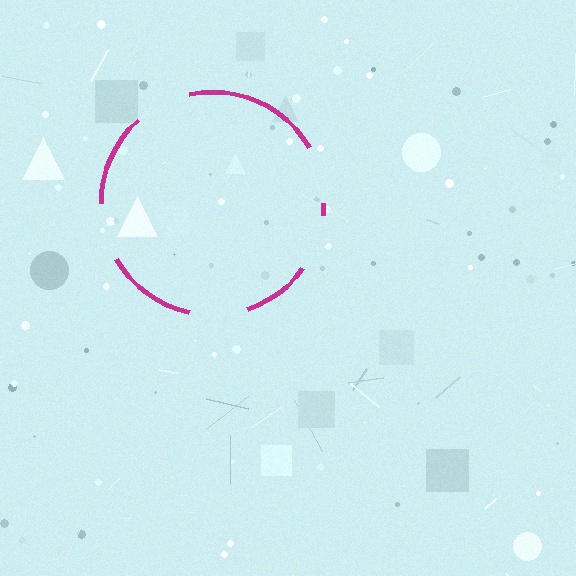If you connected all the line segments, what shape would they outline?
They would outline a circle.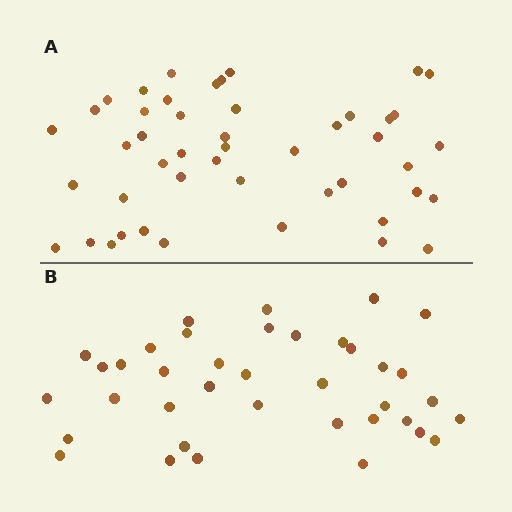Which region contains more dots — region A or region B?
Region A (the top region) has more dots.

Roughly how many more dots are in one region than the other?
Region A has roughly 8 or so more dots than region B.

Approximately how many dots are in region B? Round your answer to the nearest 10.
About 40 dots. (The exact count is 38, which rounds to 40.)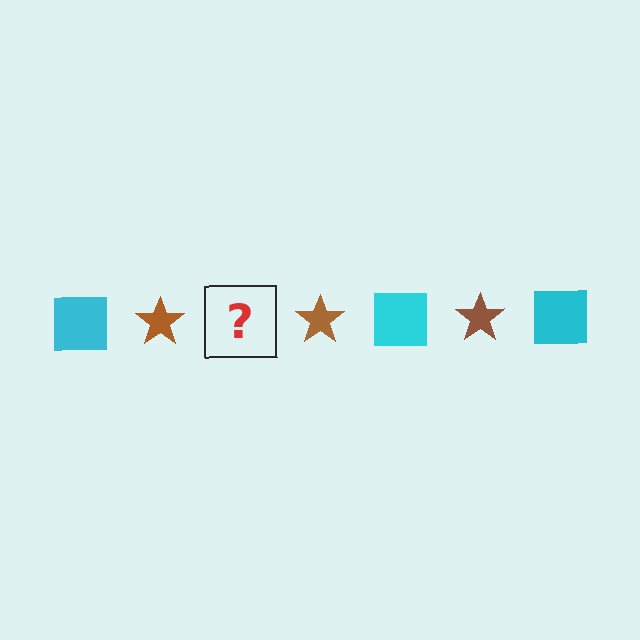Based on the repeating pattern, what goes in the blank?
The blank should be a cyan square.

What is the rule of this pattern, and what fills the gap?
The rule is that the pattern alternates between cyan square and brown star. The gap should be filled with a cyan square.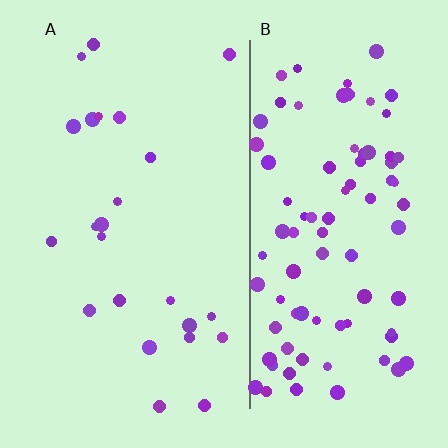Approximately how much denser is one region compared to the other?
Approximately 3.8× — region B over region A.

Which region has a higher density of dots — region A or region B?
B (the right).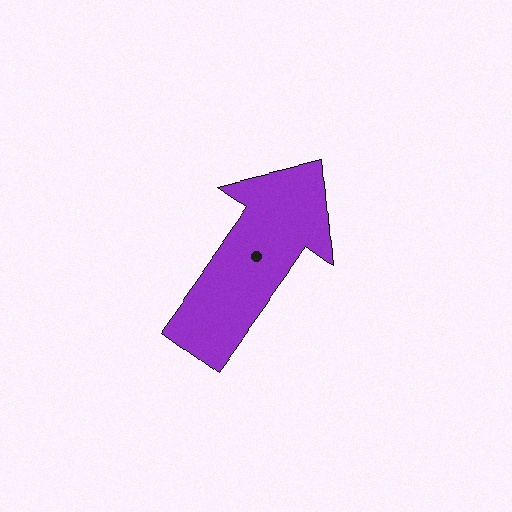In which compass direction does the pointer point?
Northeast.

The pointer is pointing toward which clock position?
Roughly 1 o'clock.